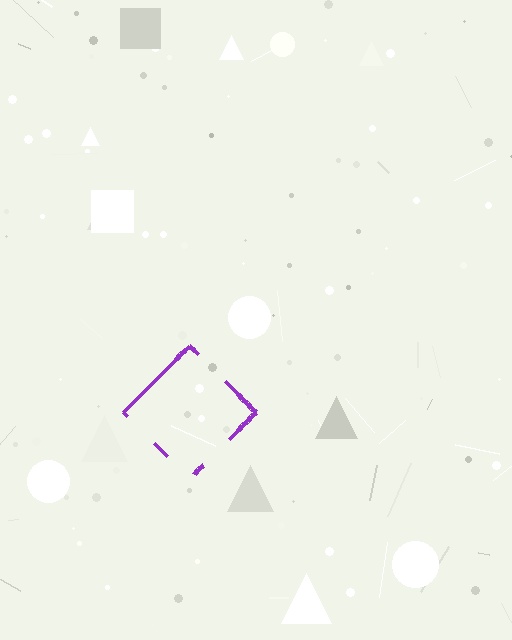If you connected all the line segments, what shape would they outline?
They would outline a diamond.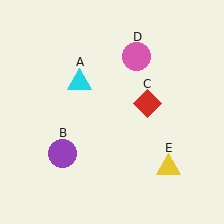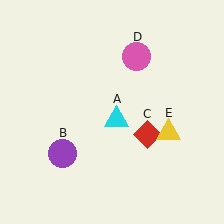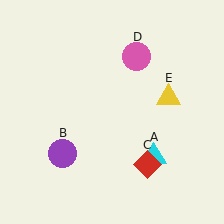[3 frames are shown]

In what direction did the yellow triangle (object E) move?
The yellow triangle (object E) moved up.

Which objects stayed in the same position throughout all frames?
Purple circle (object B) and pink circle (object D) remained stationary.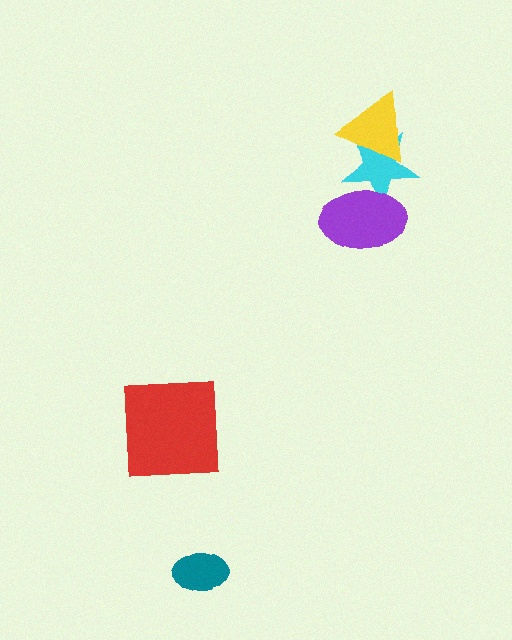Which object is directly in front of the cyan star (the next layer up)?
The purple ellipse is directly in front of the cyan star.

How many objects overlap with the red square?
0 objects overlap with the red square.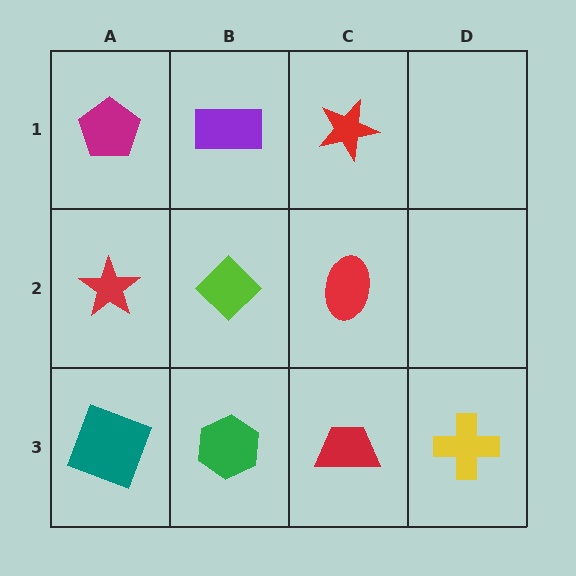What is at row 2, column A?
A red star.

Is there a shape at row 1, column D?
No, that cell is empty.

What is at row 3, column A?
A teal square.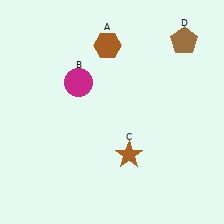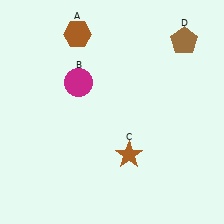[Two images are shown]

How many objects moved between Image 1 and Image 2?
1 object moved between the two images.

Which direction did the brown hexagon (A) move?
The brown hexagon (A) moved left.